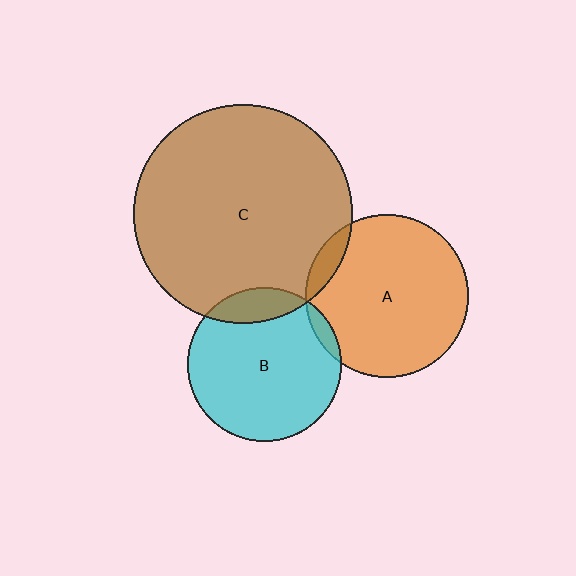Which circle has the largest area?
Circle C (brown).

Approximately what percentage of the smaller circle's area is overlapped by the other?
Approximately 10%.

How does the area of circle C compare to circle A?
Approximately 1.8 times.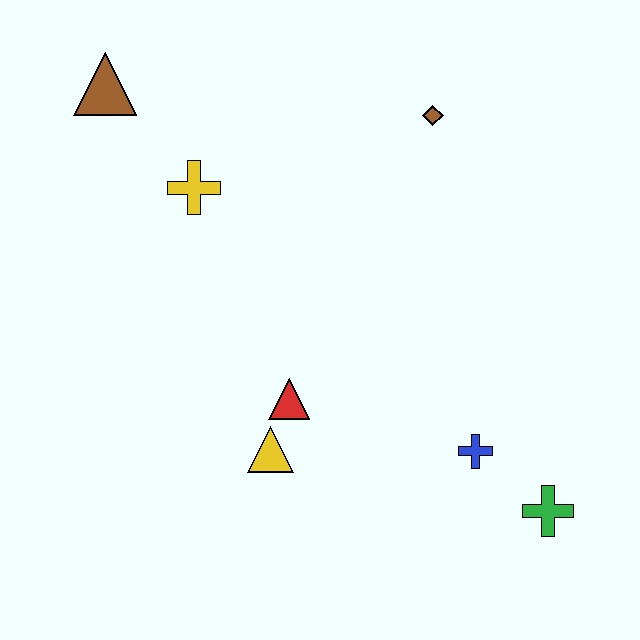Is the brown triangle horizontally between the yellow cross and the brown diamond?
No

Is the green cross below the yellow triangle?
Yes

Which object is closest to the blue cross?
The green cross is closest to the blue cross.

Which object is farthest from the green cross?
The brown triangle is farthest from the green cross.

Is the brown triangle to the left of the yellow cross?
Yes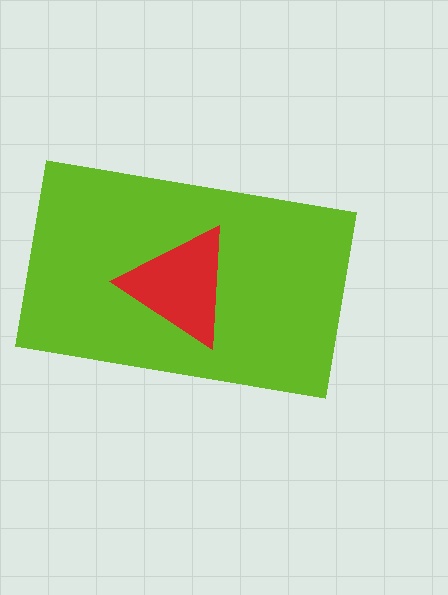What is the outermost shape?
The lime rectangle.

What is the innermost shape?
The red triangle.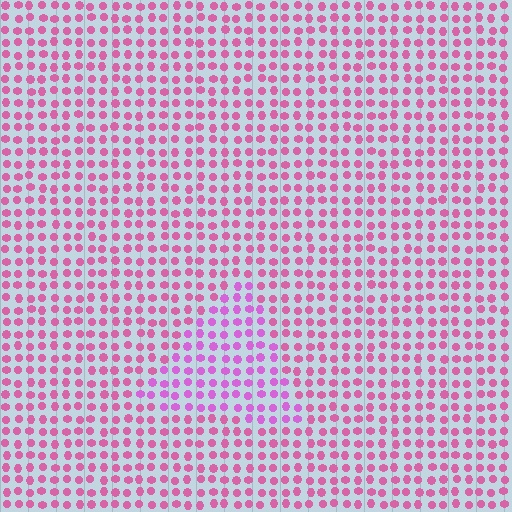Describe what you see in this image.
The image is filled with small pink elements in a uniform arrangement. A triangle-shaped region is visible where the elements are tinted to a slightly different hue, forming a subtle color boundary.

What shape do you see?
I see a triangle.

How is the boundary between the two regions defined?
The boundary is defined purely by a slight shift in hue (about 26 degrees). Spacing, size, and orientation are identical on both sides.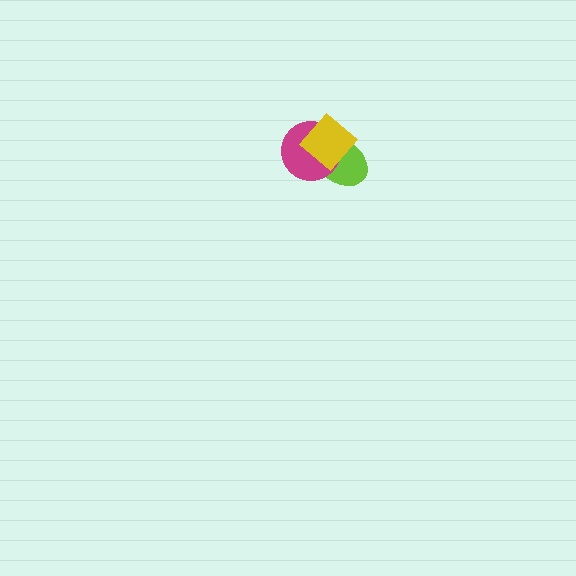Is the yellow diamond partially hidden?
No, no other shape covers it.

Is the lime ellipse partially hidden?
Yes, it is partially covered by another shape.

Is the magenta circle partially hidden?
Yes, it is partially covered by another shape.